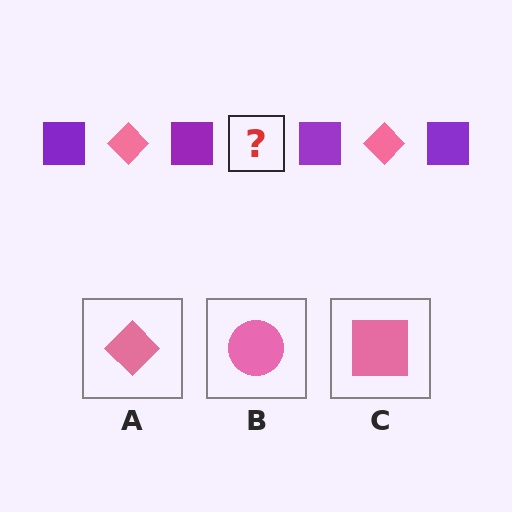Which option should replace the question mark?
Option A.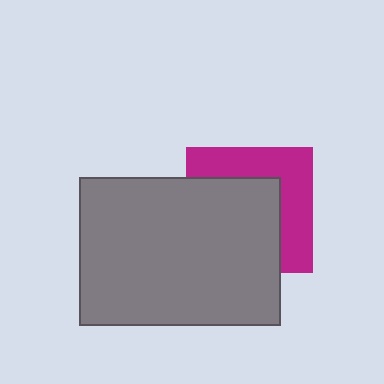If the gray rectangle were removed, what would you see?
You would see the complete magenta square.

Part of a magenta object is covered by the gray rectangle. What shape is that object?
It is a square.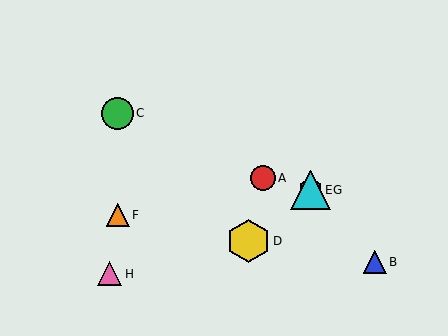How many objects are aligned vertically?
2 objects (E, G) are aligned vertically.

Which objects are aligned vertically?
Objects E, G are aligned vertically.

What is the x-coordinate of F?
Object F is at x≈118.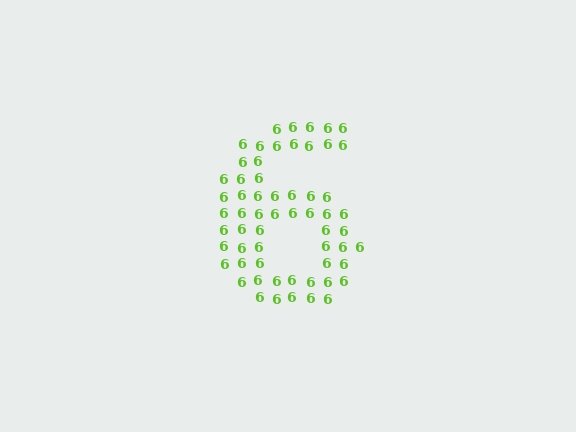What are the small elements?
The small elements are digit 6's.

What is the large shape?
The large shape is the digit 6.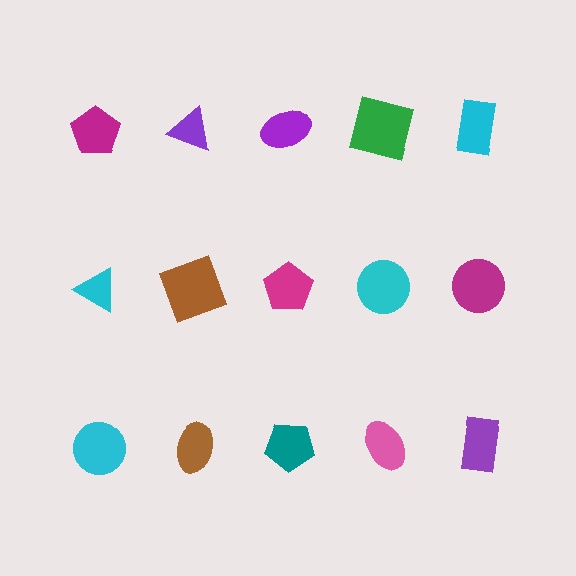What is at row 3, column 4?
A pink ellipse.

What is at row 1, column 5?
A cyan rectangle.